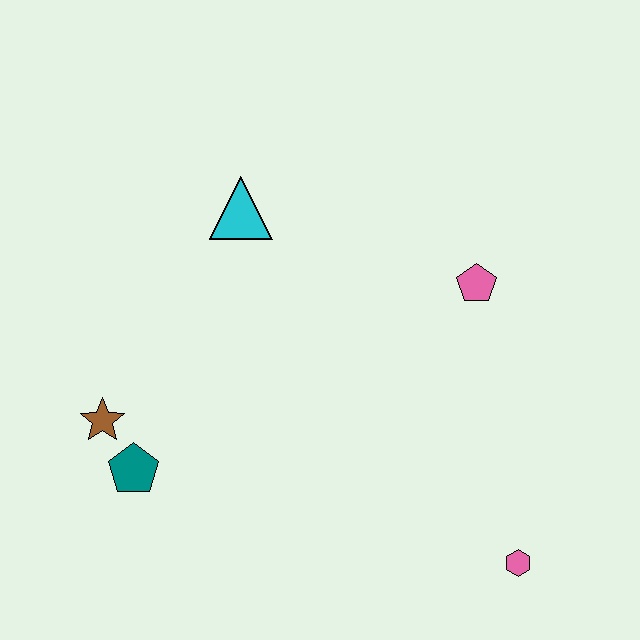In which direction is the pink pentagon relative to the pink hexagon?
The pink pentagon is above the pink hexagon.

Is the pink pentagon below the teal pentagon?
No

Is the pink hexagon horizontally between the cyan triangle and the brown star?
No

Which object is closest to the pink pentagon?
The cyan triangle is closest to the pink pentagon.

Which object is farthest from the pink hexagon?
The cyan triangle is farthest from the pink hexagon.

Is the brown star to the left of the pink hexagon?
Yes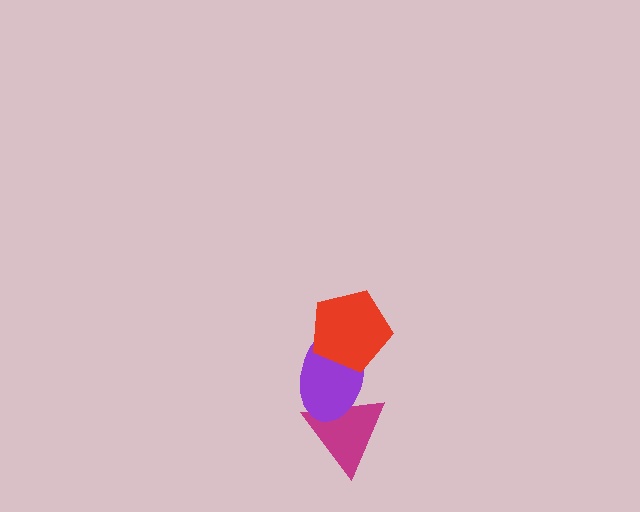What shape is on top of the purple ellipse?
The red pentagon is on top of the purple ellipse.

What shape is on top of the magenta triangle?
The purple ellipse is on top of the magenta triangle.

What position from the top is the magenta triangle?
The magenta triangle is 3rd from the top.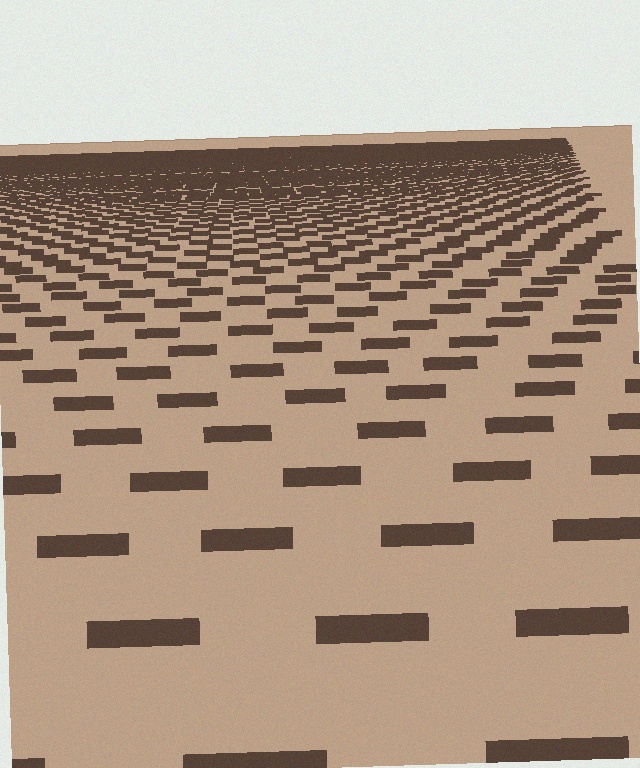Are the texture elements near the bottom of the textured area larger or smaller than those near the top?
Larger. Near the bottom, elements are closer to the viewer and appear at a bigger on-screen size.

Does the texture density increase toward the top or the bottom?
Density increases toward the top.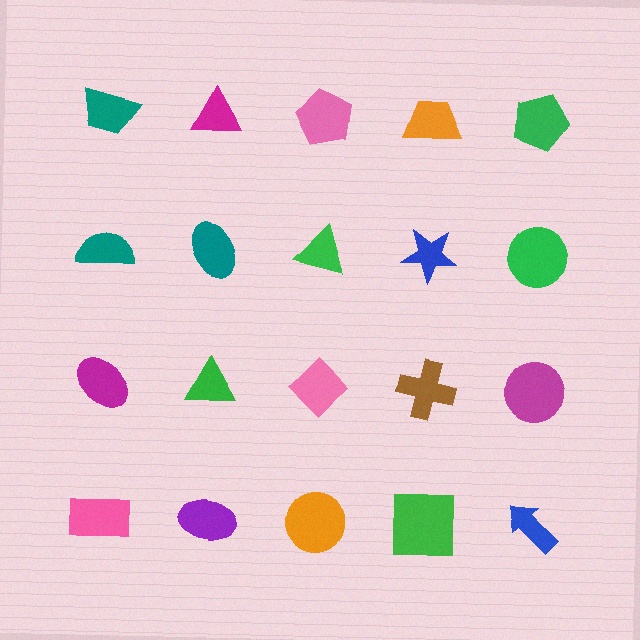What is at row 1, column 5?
A green pentagon.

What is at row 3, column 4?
A brown cross.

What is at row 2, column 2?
A teal ellipse.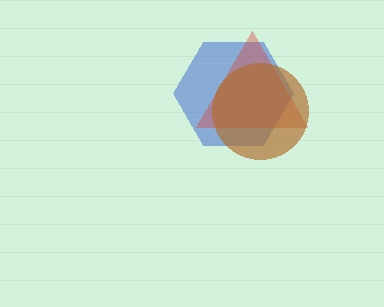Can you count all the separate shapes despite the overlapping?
Yes, there are 3 separate shapes.